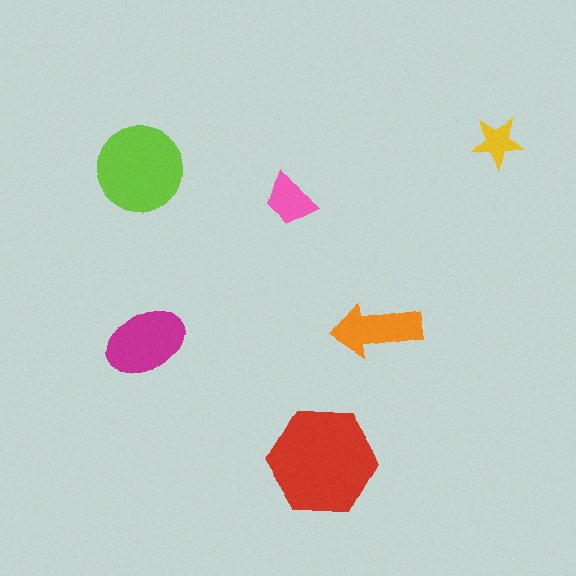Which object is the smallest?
The yellow star.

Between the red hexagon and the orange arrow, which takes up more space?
The red hexagon.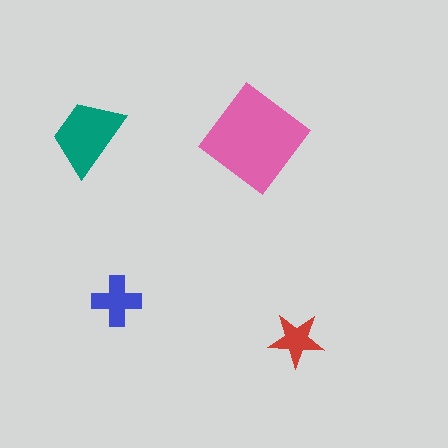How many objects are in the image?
There are 4 objects in the image.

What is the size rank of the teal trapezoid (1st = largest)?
2nd.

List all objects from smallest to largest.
The red star, the blue cross, the teal trapezoid, the pink diamond.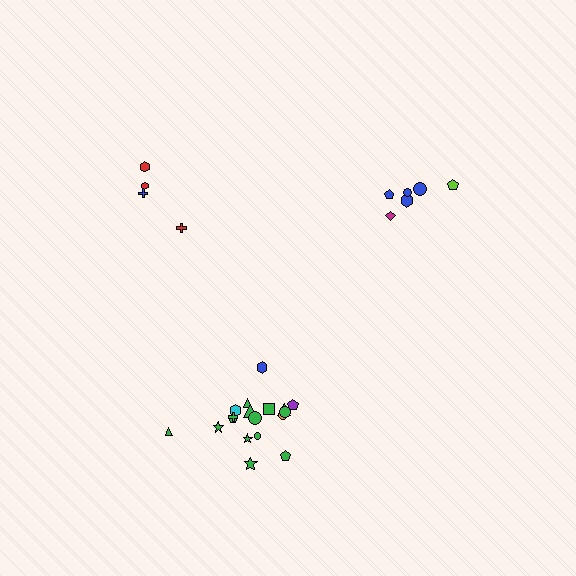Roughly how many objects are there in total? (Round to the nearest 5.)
Roughly 30 objects in total.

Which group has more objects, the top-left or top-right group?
The top-right group.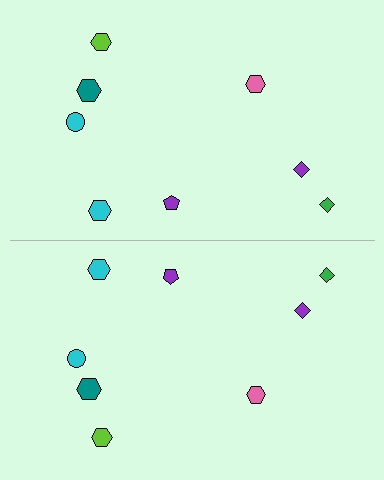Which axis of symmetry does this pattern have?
The pattern has a horizontal axis of symmetry running through the center of the image.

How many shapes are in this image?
There are 16 shapes in this image.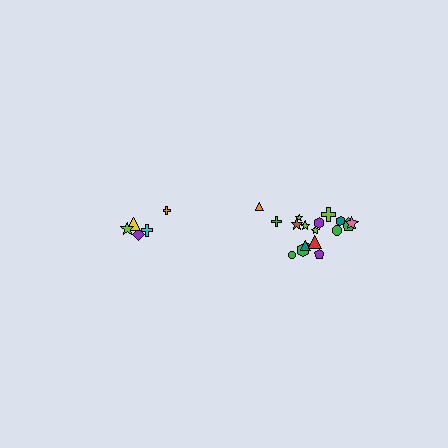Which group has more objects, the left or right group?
The right group.